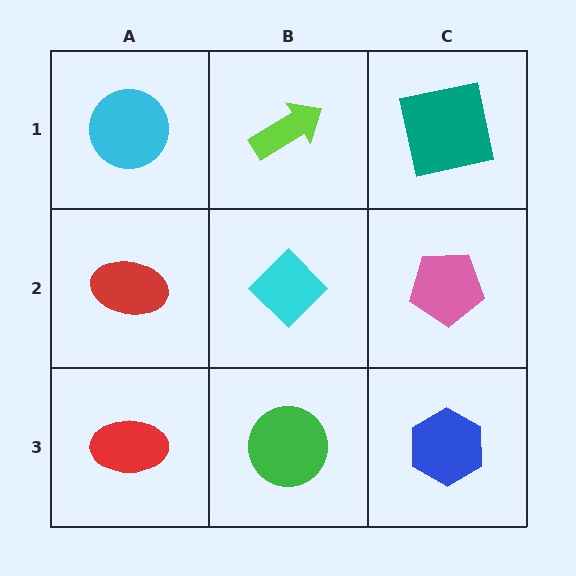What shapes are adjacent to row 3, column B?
A cyan diamond (row 2, column B), a red ellipse (row 3, column A), a blue hexagon (row 3, column C).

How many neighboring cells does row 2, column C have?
3.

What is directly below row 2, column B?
A green circle.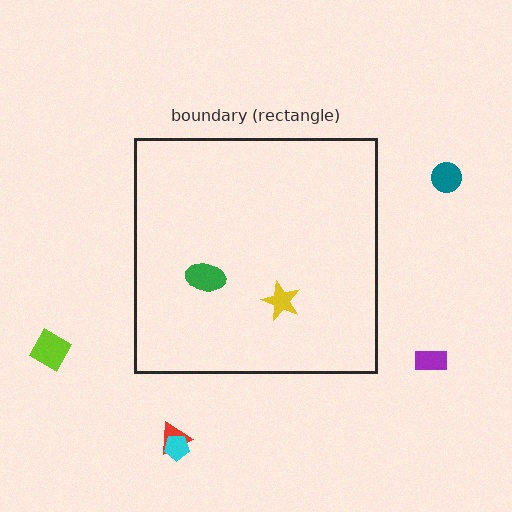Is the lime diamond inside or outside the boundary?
Outside.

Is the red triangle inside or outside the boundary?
Outside.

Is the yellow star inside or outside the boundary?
Inside.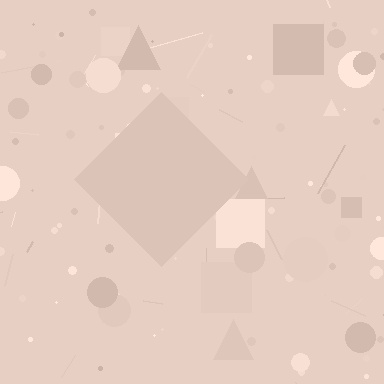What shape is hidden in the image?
A diamond is hidden in the image.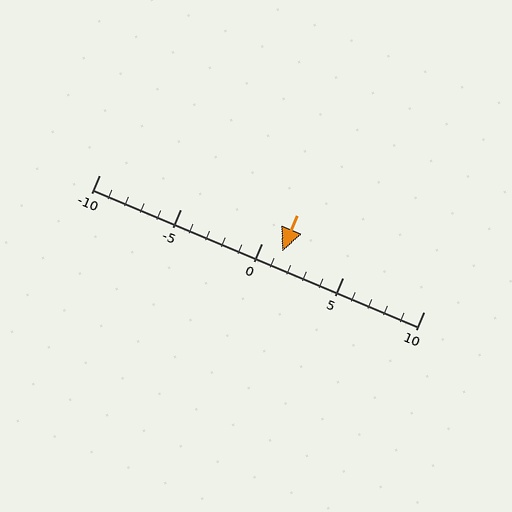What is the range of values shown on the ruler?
The ruler shows values from -10 to 10.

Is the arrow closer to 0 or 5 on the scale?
The arrow is closer to 0.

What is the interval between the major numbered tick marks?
The major tick marks are spaced 5 units apart.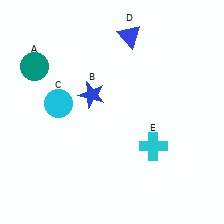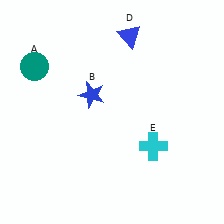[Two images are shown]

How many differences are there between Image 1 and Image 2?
There is 1 difference between the two images.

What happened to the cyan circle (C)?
The cyan circle (C) was removed in Image 2. It was in the top-left area of Image 1.